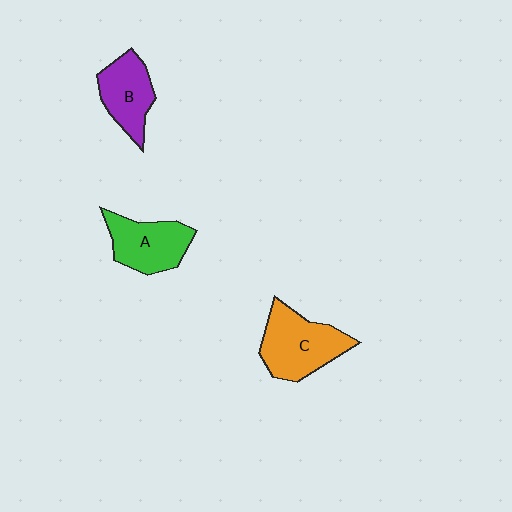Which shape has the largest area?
Shape C (orange).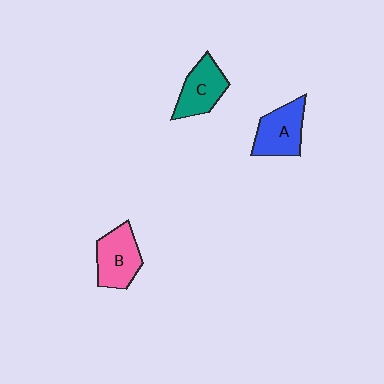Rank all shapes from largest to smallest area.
From largest to smallest: B (pink), A (blue), C (teal).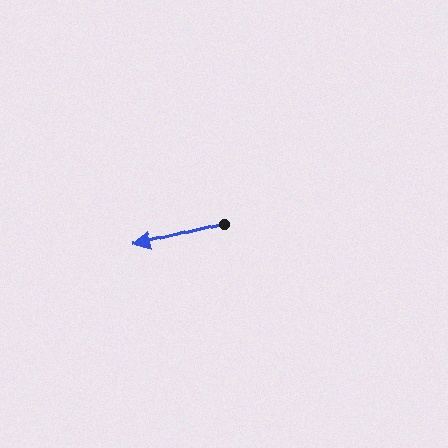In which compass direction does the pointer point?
West.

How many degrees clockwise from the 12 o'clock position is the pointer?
Approximately 255 degrees.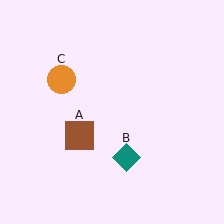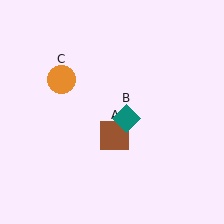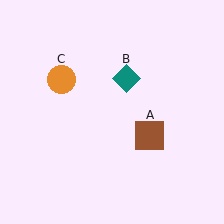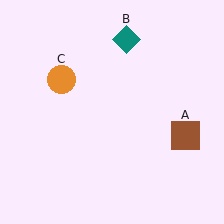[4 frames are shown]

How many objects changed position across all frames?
2 objects changed position: brown square (object A), teal diamond (object B).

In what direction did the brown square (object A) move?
The brown square (object A) moved right.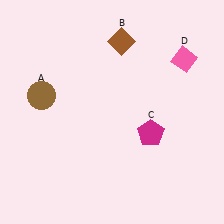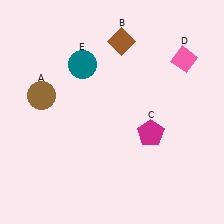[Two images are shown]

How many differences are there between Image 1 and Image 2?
There is 1 difference between the two images.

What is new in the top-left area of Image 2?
A teal circle (E) was added in the top-left area of Image 2.